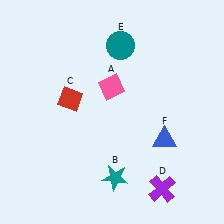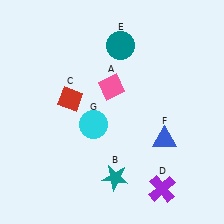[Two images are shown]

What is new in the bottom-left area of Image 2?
A cyan circle (G) was added in the bottom-left area of Image 2.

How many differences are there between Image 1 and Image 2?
There is 1 difference between the two images.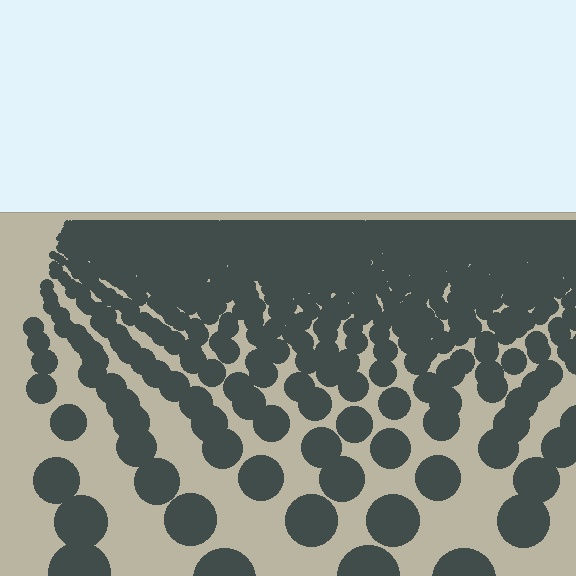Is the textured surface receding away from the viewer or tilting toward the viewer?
The surface is receding away from the viewer. Texture elements get smaller and denser toward the top.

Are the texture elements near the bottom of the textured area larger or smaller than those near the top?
Larger. Near the bottom, elements are closer to the viewer and appear at a bigger on-screen size.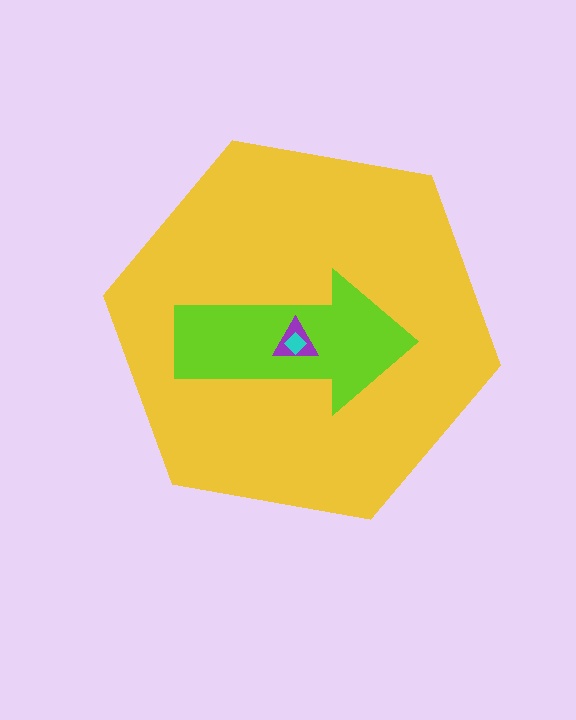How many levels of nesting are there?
4.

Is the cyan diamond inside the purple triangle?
Yes.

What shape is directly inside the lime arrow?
The purple triangle.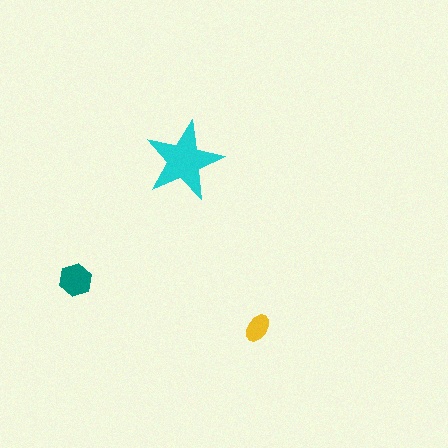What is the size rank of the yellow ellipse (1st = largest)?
3rd.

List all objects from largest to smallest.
The cyan star, the teal hexagon, the yellow ellipse.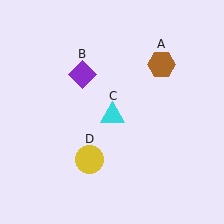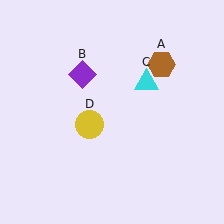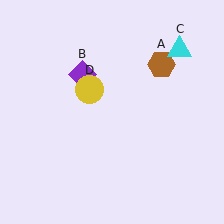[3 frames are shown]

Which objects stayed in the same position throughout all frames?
Brown hexagon (object A) and purple diamond (object B) remained stationary.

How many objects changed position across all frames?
2 objects changed position: cyan triangle (object C), yellow circle (object D).